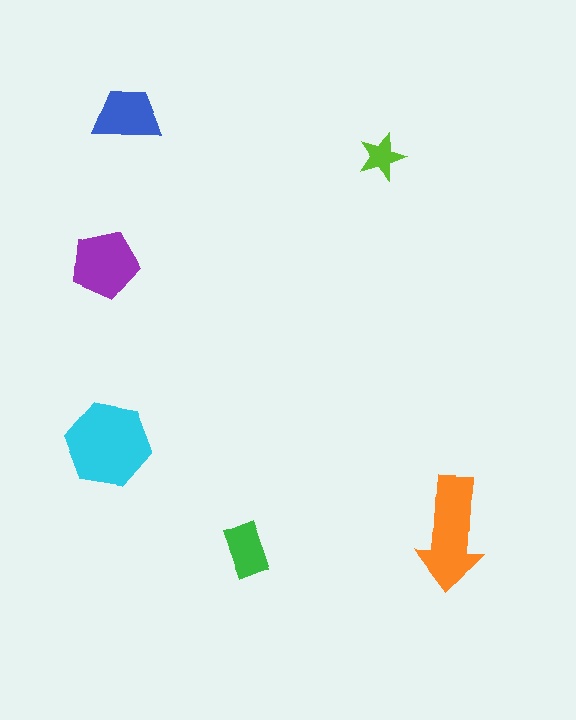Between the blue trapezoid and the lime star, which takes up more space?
The blue trapezoid.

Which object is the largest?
The cyan hexagon.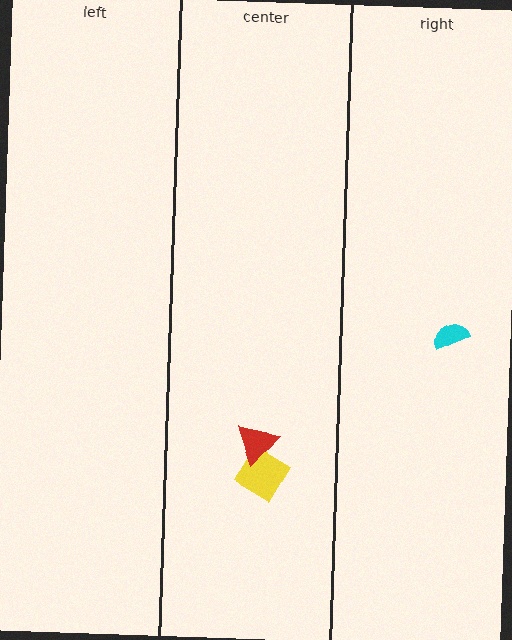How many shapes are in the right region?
1.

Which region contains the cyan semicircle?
The right region.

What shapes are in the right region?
The cyan semicircle.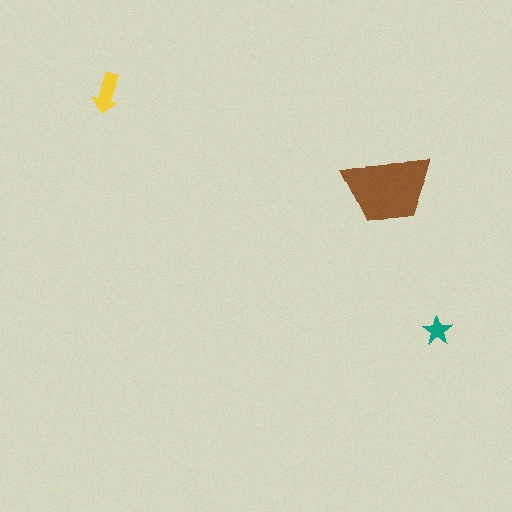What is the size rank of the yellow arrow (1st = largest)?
2nd.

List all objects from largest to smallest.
The brown trapezoid, the yellow arrow, the teal star.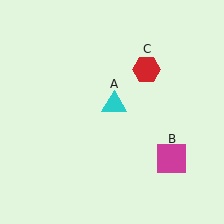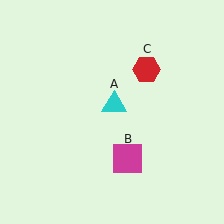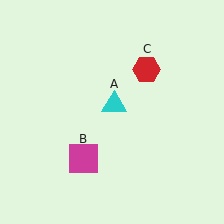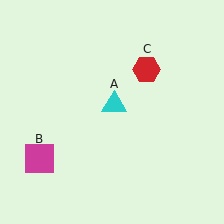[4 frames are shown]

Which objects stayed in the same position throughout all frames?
Cyan triangle (object A) and red hexagon (object C) remained stationary.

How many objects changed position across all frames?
1 object changed position: magenta square (object B).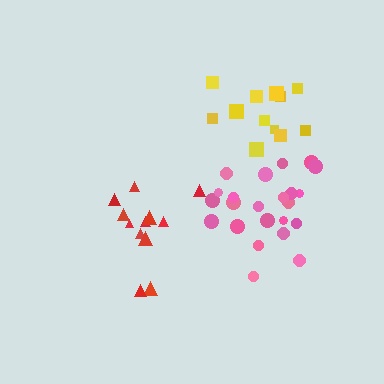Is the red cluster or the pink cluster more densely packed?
Pink.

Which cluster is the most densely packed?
Pink.